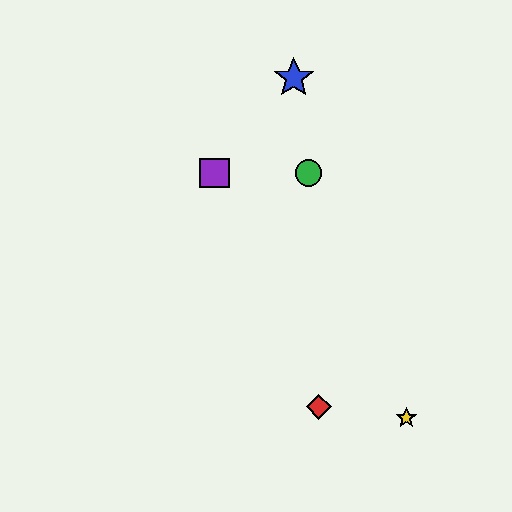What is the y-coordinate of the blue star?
The blue star is at y≈78.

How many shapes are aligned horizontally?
2 shapes (the green circle, the purple square) are aligned horizontally.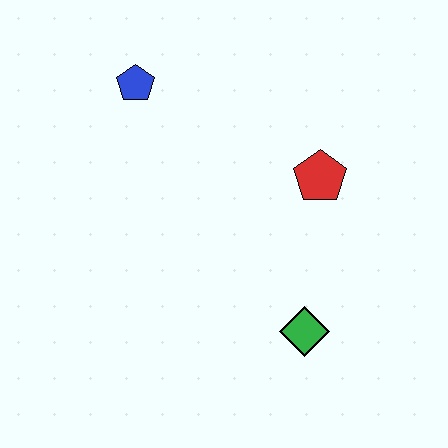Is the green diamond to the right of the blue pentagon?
Yes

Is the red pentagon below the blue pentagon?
Yes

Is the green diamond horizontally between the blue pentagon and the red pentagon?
Yes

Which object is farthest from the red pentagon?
The blue pentagon is farthest from the red pentagon.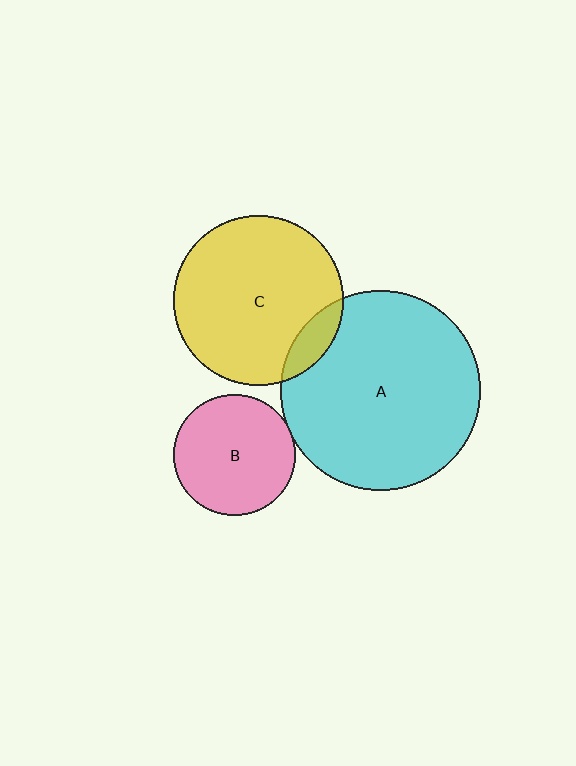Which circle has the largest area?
Circle A (cyan).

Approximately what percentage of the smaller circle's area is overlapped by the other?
Approximately 5%.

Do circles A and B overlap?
Yes.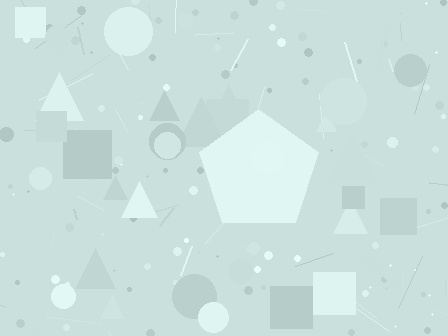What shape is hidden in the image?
A pentagon is hidden in the image.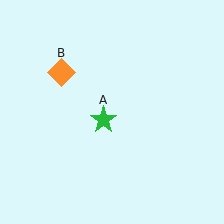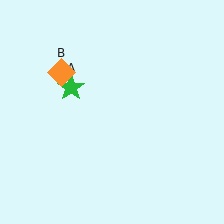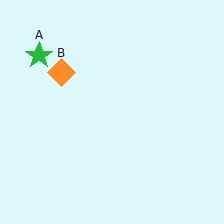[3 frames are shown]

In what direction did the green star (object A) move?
The green star (object A) moved up and to the left.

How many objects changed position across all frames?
1 object changed position: green star (object A).